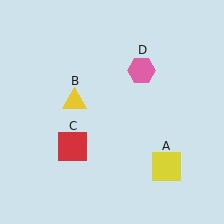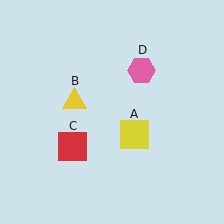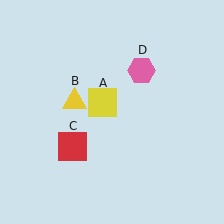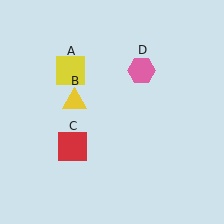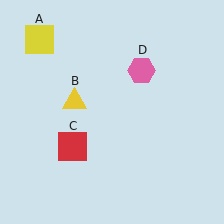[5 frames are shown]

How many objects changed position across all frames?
1 object changed position: yellow square (object A).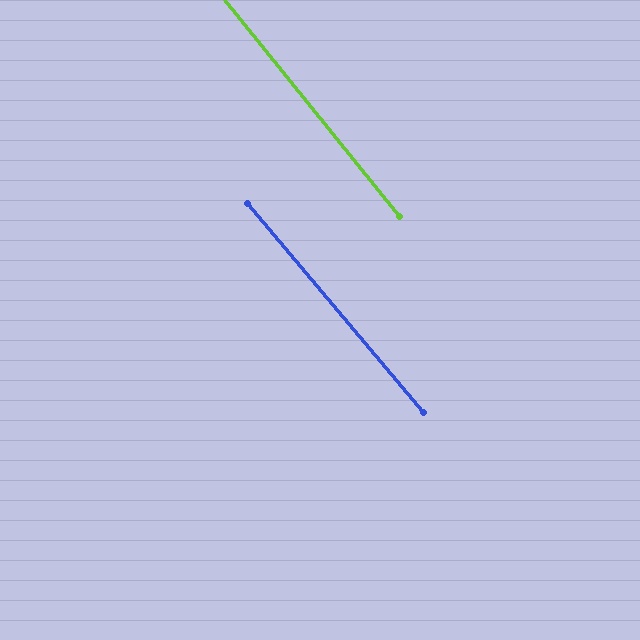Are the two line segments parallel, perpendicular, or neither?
Parallel — their directions differ by only 1.3°.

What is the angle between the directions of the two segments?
Approximately 1 degree.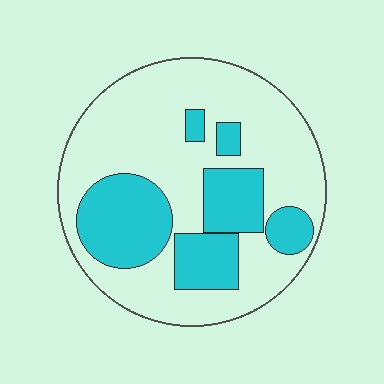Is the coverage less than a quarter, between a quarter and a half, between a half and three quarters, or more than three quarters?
Between a quarter and a half.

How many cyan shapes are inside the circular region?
6.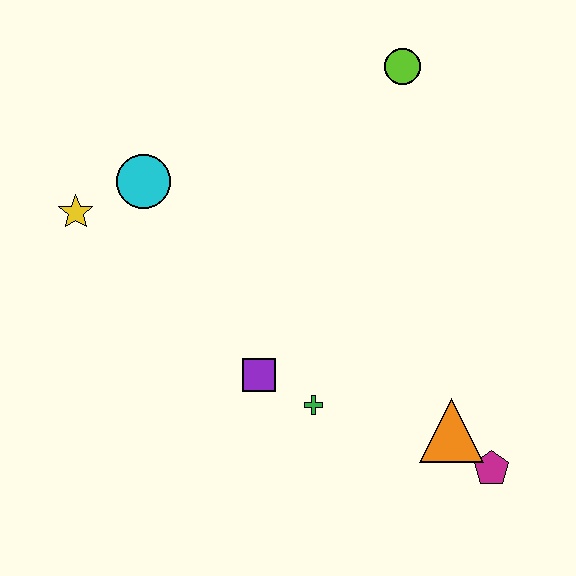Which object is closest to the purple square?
The green cross is closest to the purple square.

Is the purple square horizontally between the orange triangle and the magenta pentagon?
No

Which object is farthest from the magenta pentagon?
The yellow star is farthest from the magenta pentagon.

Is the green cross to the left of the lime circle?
Yes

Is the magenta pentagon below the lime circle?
Yes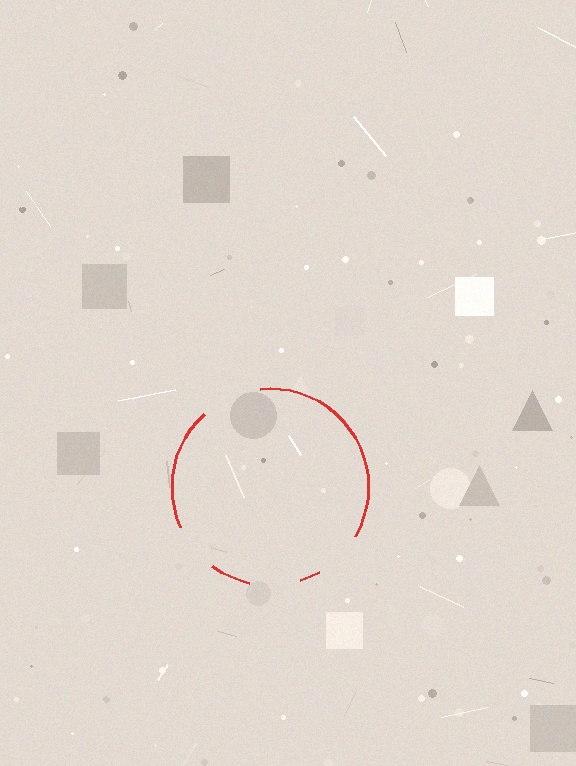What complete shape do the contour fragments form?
The contour fragments form a circle.